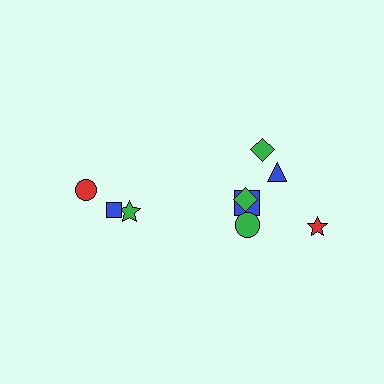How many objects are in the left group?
There are 3 objects.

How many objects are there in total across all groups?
There are 9 objects.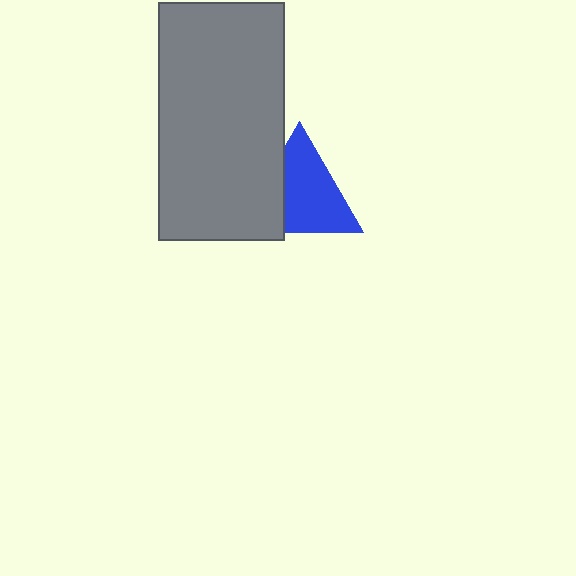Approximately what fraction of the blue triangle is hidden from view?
Roughly 31% of the blue triangle is hidden behind the gray rectangle.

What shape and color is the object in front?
The object in front is a gray rectangle.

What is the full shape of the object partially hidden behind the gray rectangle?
The partially hidden object is a blue triangle.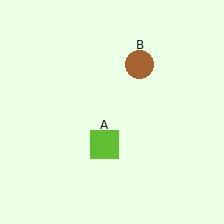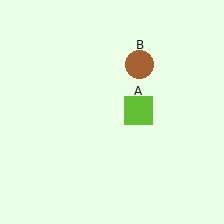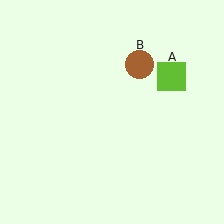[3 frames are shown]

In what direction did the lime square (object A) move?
The lime square (object A) moved up and to the right.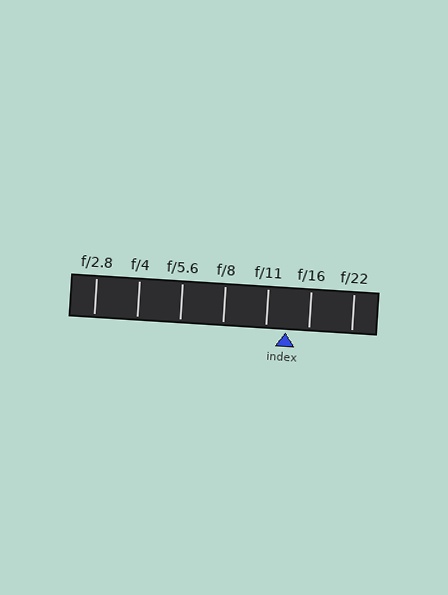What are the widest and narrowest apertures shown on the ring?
The widest aperture shown is f/2.8 and the narrowest is f/22.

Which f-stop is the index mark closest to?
The index mark is closest to f/11.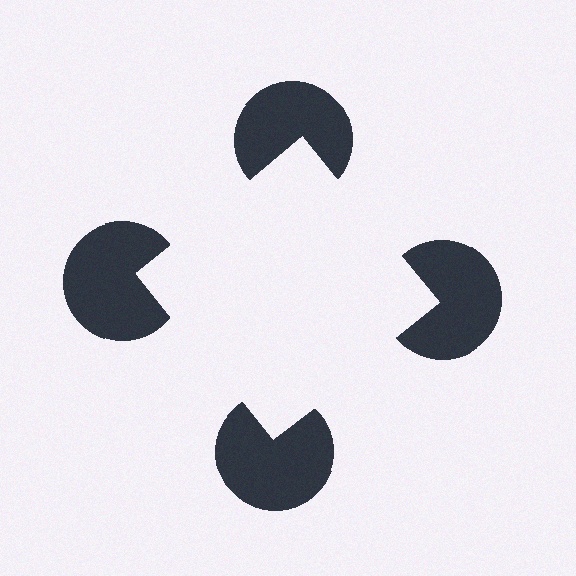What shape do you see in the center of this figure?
An illusory square — its edges are inferred from the aligned wedge cuts in the pac-man discs, not physically drawn.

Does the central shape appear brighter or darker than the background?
It typically appears slightly brighter than the background, even though no actual brightness change is drawn.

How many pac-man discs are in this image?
There are 4 — one at each vertex of the illusory square.